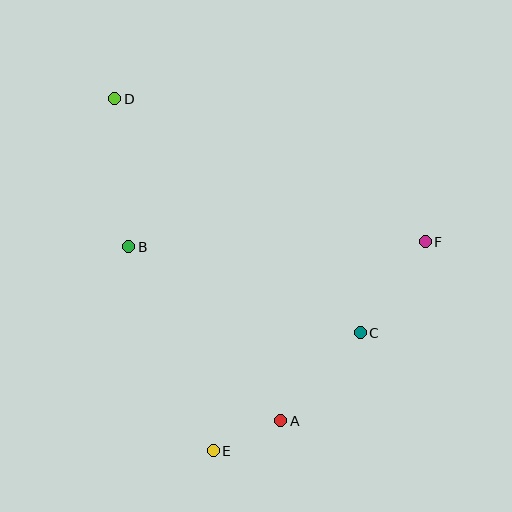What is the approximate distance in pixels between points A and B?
The distance between A and B is approximately 231 pixels.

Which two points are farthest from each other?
Points D and E are farthest from each other.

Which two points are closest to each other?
Points A and E are closest to each other.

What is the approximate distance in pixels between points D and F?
The distance between D and F is approximately 342 pixels.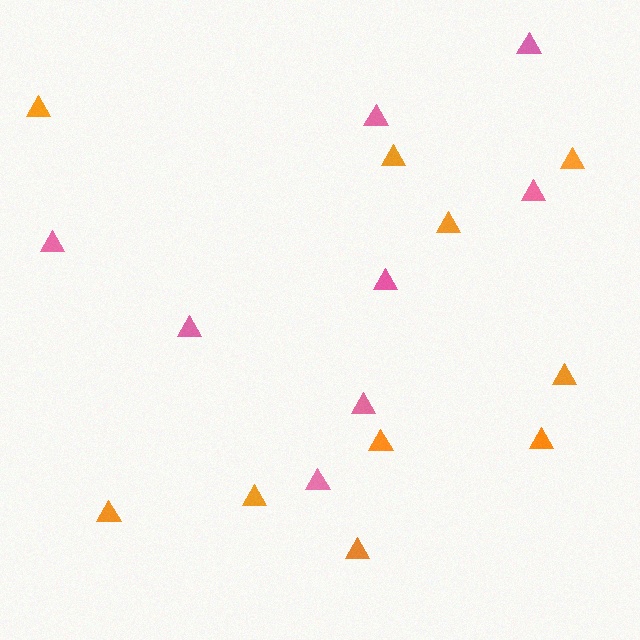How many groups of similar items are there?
There are 2 groups: one group of orange triangles (10) and one group of pink triangles (8).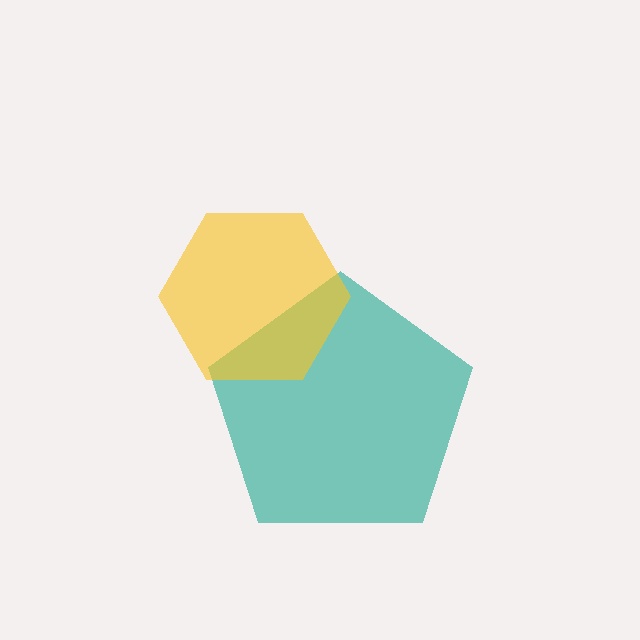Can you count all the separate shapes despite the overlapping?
Yes, there are 2 separate shapes.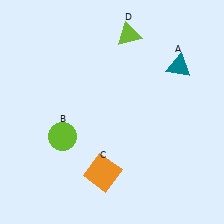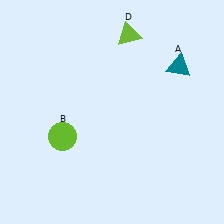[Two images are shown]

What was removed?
The orange square (C) was removed in Image 2.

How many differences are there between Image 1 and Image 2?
There is 1 difference between the two images.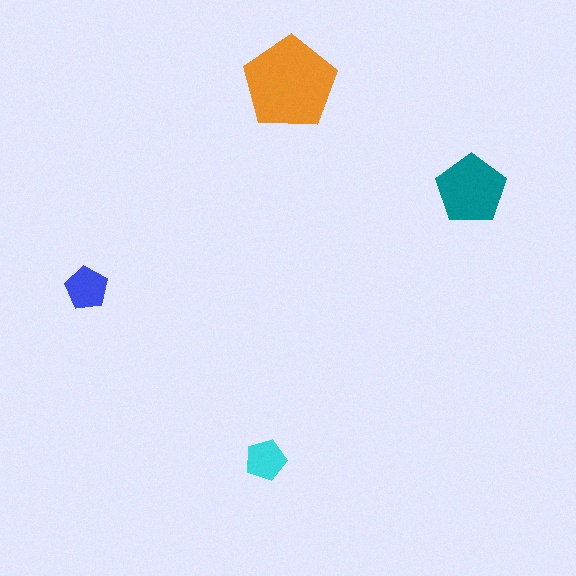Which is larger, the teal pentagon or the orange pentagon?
The orange one.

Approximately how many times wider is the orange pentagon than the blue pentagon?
About 2 times wider.